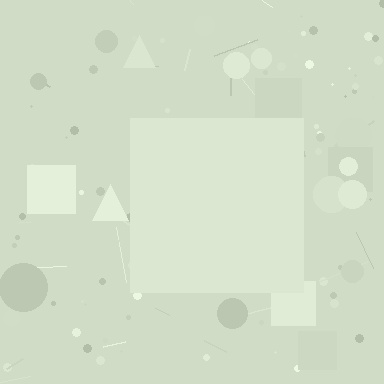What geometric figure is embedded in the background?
A square is embedded in the background.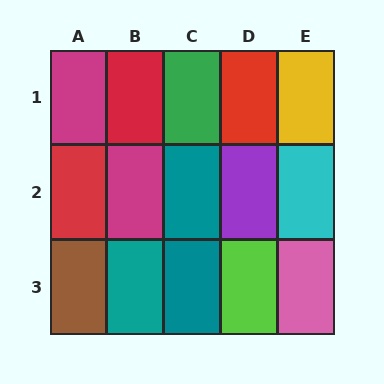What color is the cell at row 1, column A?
Magenta.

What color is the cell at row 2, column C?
Teal.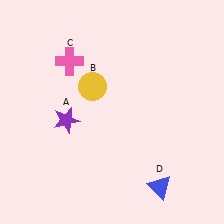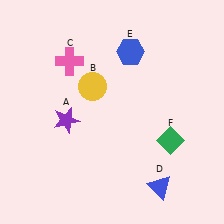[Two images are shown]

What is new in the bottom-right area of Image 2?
A green diamond (F) was added in the bottom-right area of Image 2.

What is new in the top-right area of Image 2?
A blue hexagon (E) was added in the top-right area of Image 2.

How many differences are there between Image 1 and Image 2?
There are 2 differences between the two images.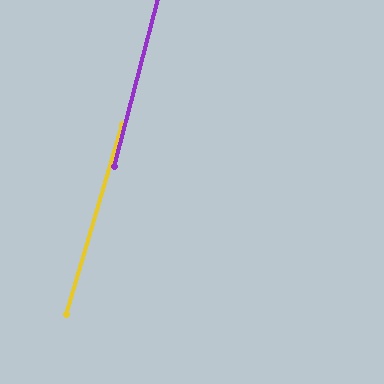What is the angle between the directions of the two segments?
Approximately 2 degrees.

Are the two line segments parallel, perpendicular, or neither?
Parallel — their directions differ by only 2.0°.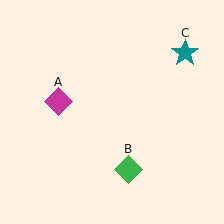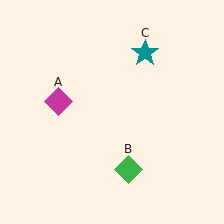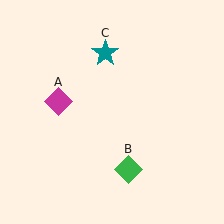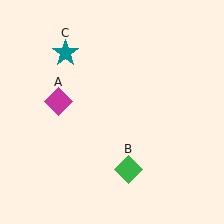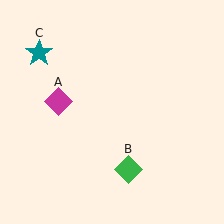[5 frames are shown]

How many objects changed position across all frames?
1 object changed position: teal star (object C).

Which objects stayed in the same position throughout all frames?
Magenta diamond (object A) and green diamond (object B) remained stationary.